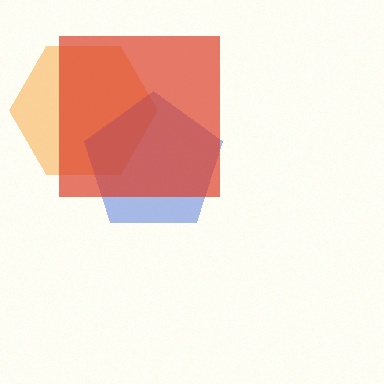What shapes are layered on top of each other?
The layered shapes are: an orange hexagon, a blue pentagon, a red square.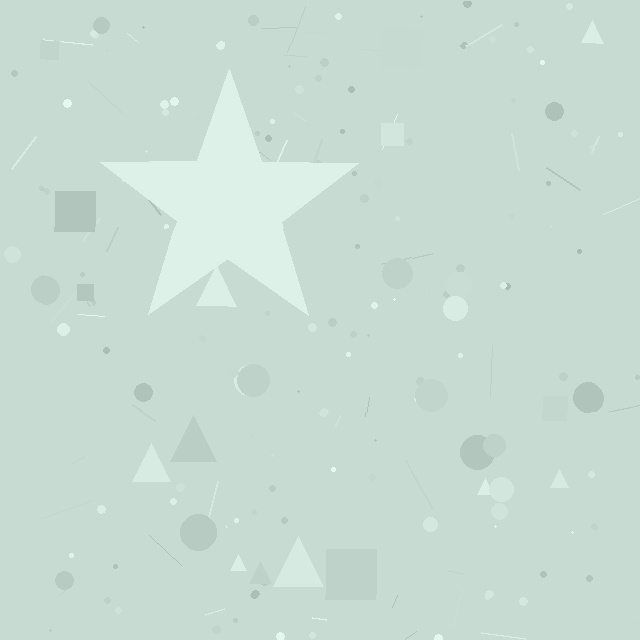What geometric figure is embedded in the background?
A star is embedded in the background.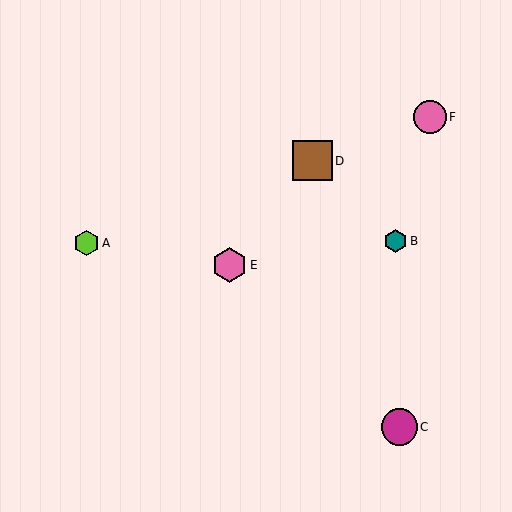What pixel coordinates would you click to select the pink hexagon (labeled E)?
Click at (230, 265) to select the pink hexagon E.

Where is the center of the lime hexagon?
The center of the lime hexagon is at (87, 243).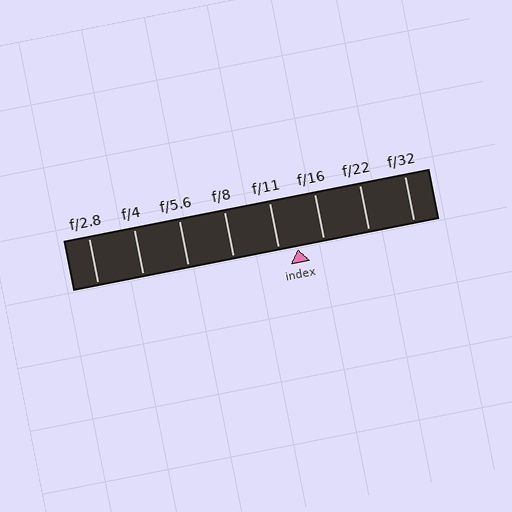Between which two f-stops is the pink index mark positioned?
The index mark is between f/11 and f/16.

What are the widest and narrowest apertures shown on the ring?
The widest aperture shown is f/2.8 and the narrowest is f/32.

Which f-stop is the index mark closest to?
The index mark is closest to f/11.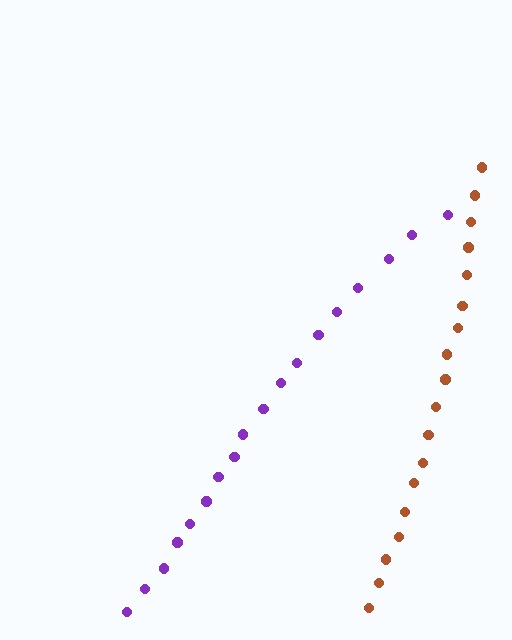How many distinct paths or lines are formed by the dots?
There are 2 distinct paths.